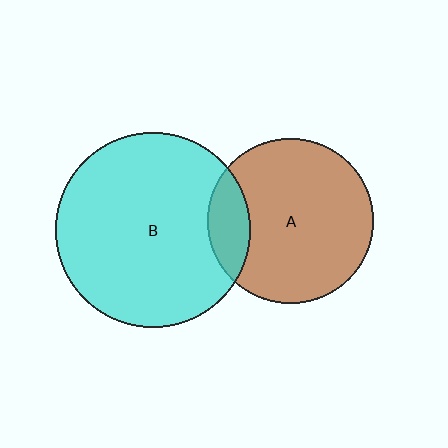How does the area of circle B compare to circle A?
Approximately 1.4 times.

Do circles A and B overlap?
Yes.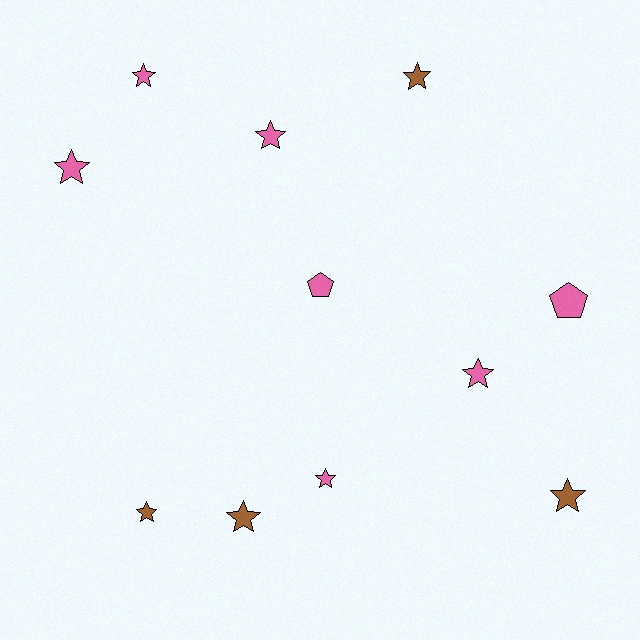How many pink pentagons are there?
There are 2 pink pentagons.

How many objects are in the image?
There are 11 objects.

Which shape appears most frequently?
Star, with 9 objects.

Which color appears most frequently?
Pink, with 7 objects.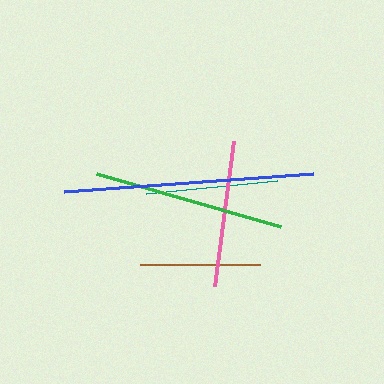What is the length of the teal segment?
The teal segment is approximately 131 pixels long.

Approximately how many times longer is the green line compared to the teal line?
The green line is approximately 1.5 times the length of the teal line.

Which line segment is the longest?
The blue line is the longest at approximately 249 pixels.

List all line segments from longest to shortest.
From longest to shortest: blue, green, pink, teal, brown.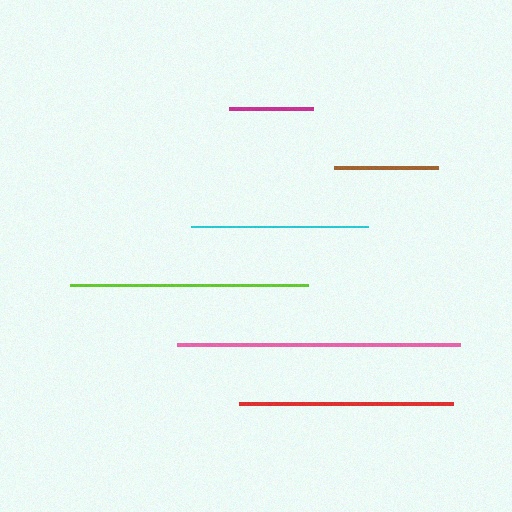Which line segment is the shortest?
The magenta line is the shortest at approximately 84 pixels.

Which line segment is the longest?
The pink line is the longest at approximately 283 pixels.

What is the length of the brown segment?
The brown segment is approximately 104 pixels long.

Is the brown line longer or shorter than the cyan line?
The cyan line is longer than the brown line.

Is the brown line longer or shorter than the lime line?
The lime line is longer than the brown line.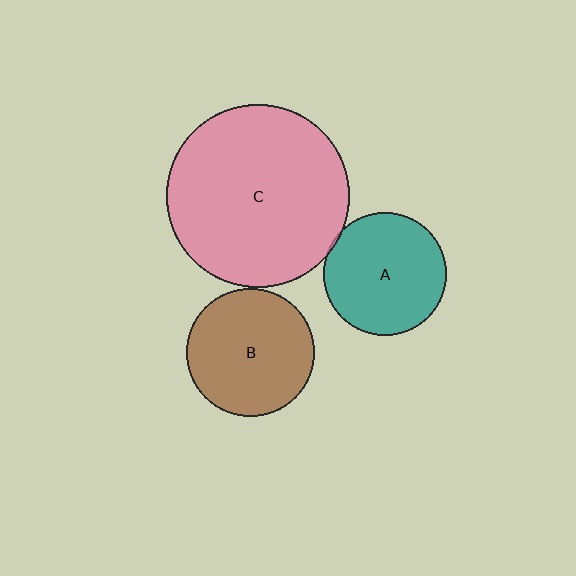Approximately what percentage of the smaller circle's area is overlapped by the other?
Approximately 5%.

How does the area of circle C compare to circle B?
Approximately 2.0 times.